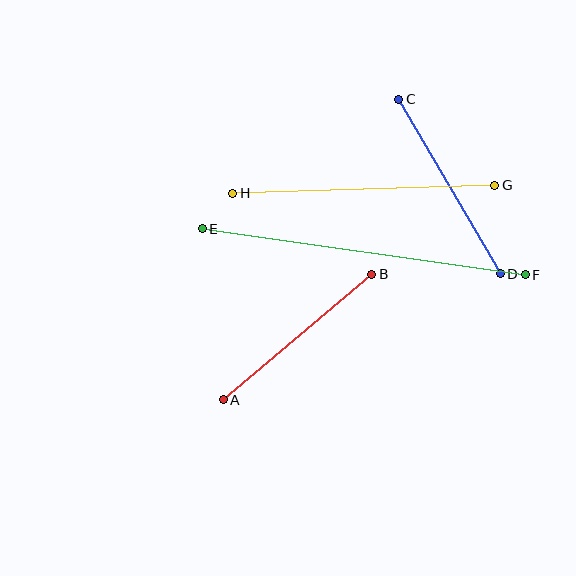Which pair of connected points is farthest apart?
Points E and F are farthest apart.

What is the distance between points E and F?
The distance is approximately 326 pixels.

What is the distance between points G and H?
The distance is approximately 262 pixels.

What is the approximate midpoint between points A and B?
The midpoint is at approximately (297, 337) pixels.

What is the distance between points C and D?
The distance is approximately 202 pixels.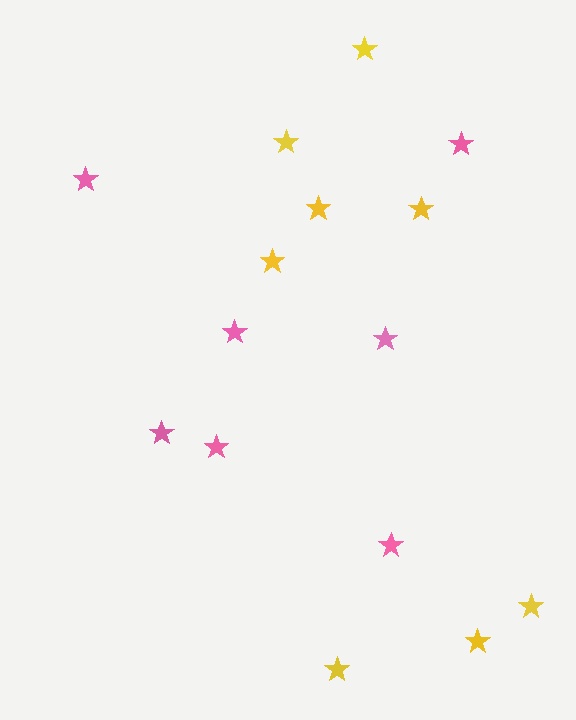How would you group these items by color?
There are 2 groups: one group of yellow stars (8) and one group of pink stars (7).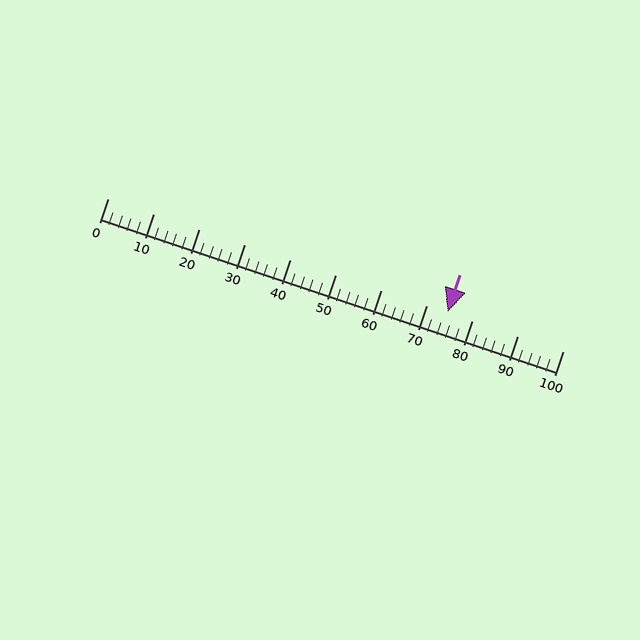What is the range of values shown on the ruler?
The ruler shows values from 0 to 100.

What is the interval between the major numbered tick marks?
The major tick marks are spaced 10 units apart.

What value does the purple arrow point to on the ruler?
The purple arrow points to approximately 75.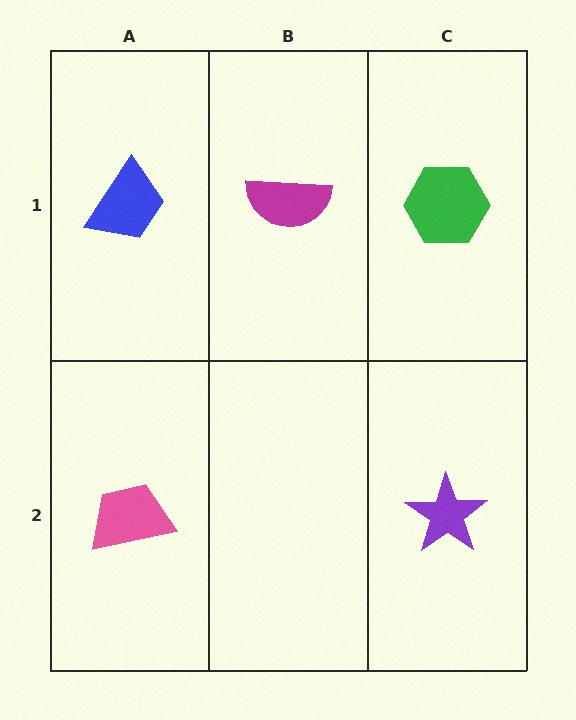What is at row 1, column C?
A green hexagon.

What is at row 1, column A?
A blue trapezoid.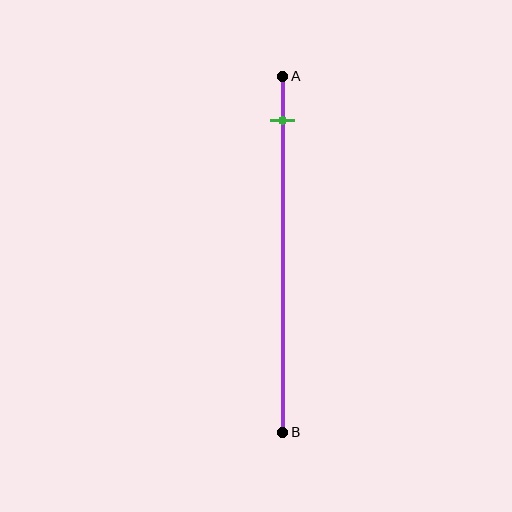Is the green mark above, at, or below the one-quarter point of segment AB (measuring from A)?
The green mark is above the one-quarter point of segment AB.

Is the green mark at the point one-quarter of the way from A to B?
No, the mark is at about 10% from A, not at the 25% one-quarter point.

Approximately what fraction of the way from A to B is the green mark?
The green mark is approximately 10% of the way from A to B.